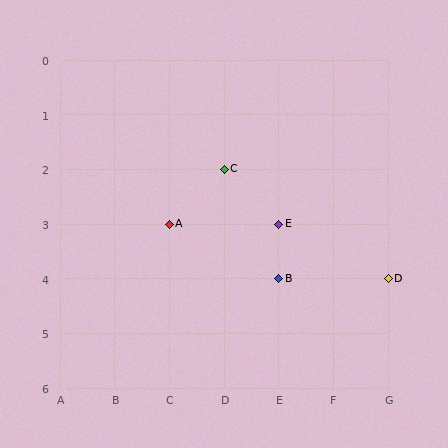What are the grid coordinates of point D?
Point D is at grid coordinates (G, 4).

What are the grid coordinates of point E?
Point E is at grid coordinates (E, 3).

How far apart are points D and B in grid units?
Points D and B are 2 columns apart.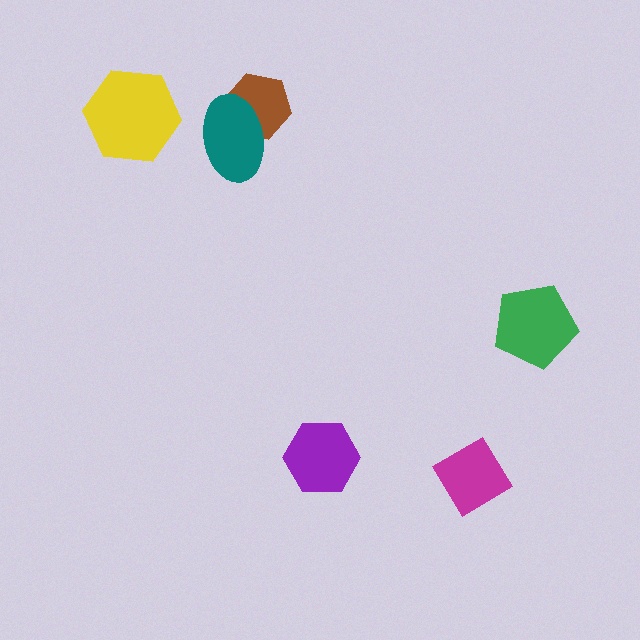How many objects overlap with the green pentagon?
0 objects overlap with the green pentagon.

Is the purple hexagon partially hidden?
No, no other shape covers it.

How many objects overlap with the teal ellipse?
1 object overlaps with the teal ellipse.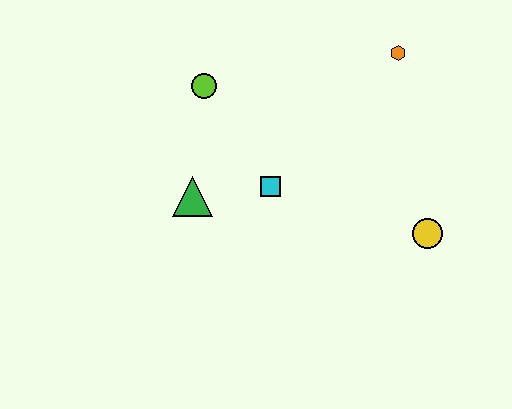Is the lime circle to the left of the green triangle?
No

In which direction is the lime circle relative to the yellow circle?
The lime circle is to the left of the yellow circle.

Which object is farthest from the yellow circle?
The lime circle is farthest from the yellow circle.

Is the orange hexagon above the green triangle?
Yes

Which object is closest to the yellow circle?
The cyan square is closest to the yellow circle.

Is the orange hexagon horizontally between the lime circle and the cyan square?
No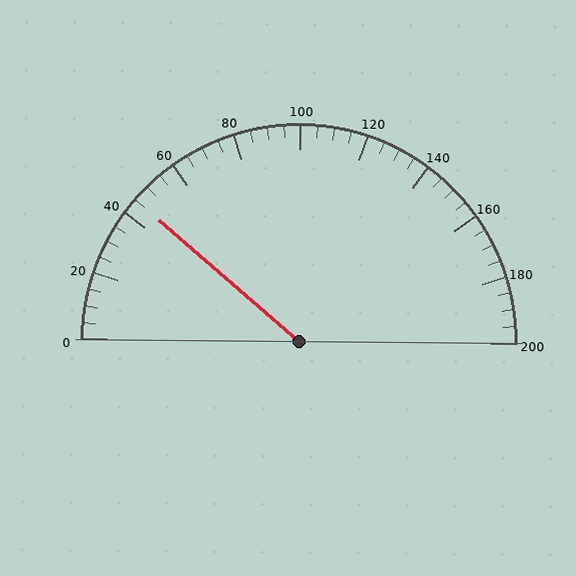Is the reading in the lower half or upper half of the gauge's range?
The reading is in the lower half of the range (0 to 200).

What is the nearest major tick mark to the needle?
The nearest major tick mark is 40.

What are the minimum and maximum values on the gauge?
The gauge ranges from 0 to 200.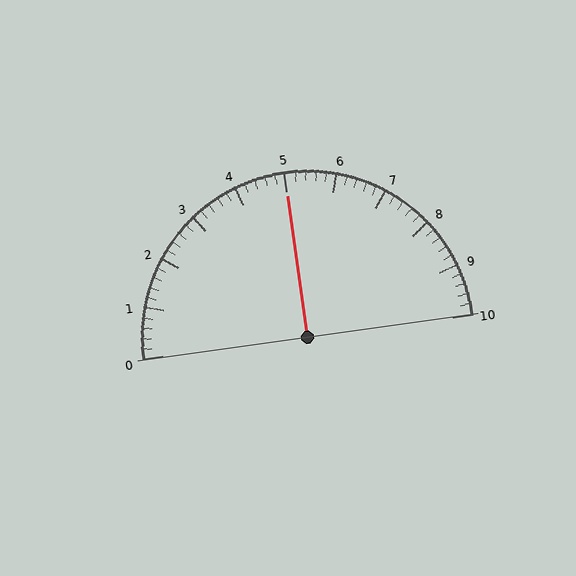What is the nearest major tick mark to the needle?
The nearest major tick mark is 5.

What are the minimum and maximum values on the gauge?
The gauge ranges from 0 to 10.